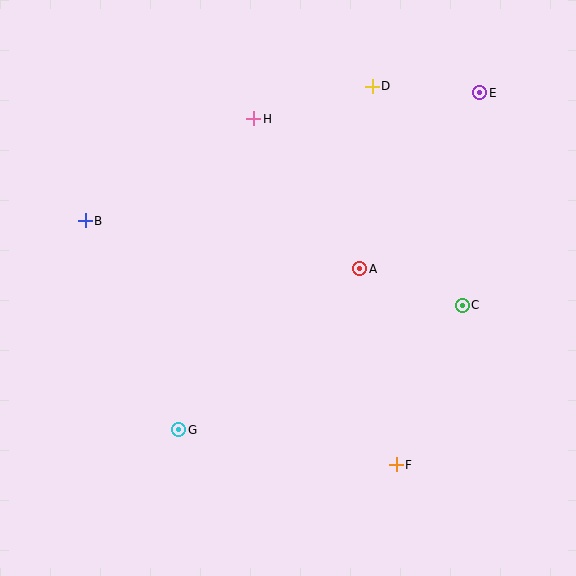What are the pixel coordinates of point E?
Point E is at (480, 93).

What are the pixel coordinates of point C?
Point C is at (462, 305).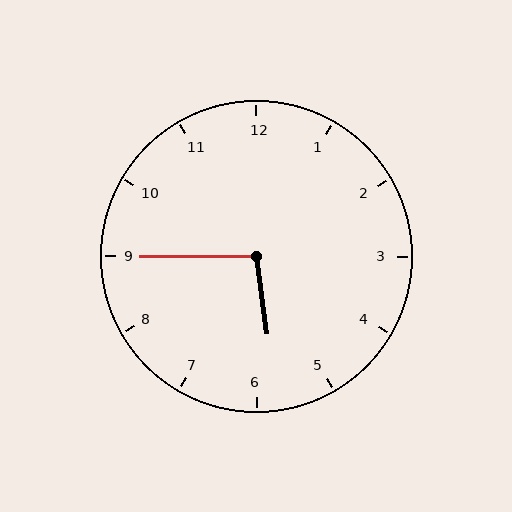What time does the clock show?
5:45.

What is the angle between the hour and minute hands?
Approximately 98 degrees.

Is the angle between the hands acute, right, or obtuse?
It is obtuse.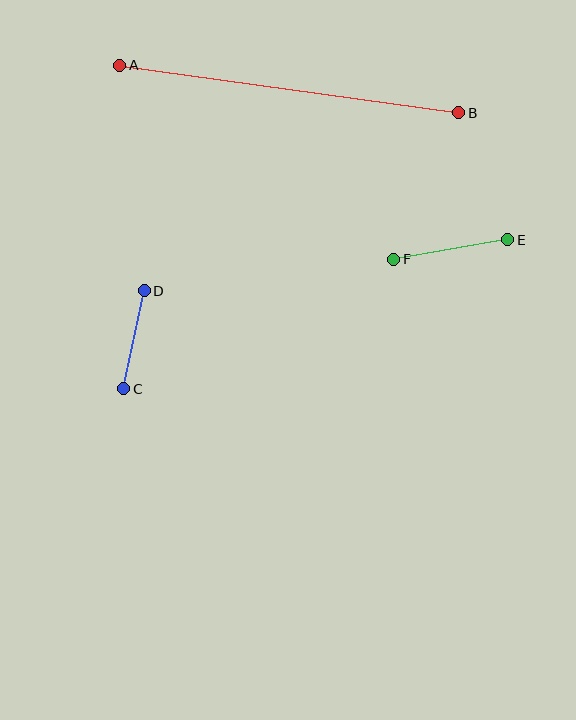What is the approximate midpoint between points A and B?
The midpoint is at approximately (289, 89) pixels.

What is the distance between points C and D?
The distance is approximately 100 pixels.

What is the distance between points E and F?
The distance is approximately 115 pixels.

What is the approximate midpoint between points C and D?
The midpoint is at approximately (134, 340) pixels.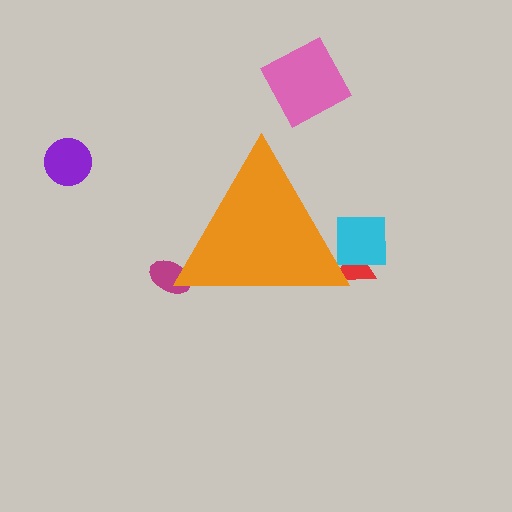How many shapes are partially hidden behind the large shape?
3 shapes are partially hidden.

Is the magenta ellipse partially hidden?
Yes, the magenta ellipse is partially hidden behind the orange triangle.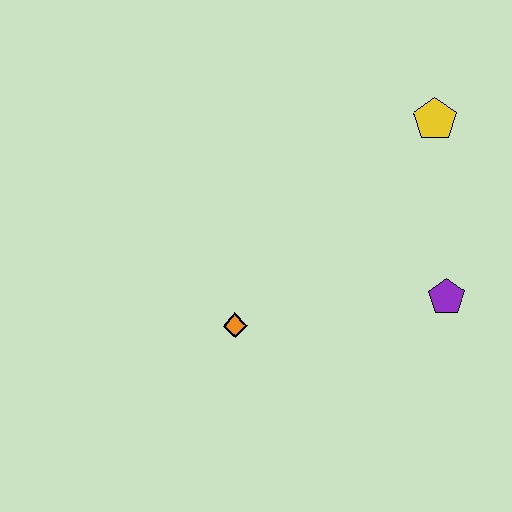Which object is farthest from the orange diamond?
The yellow pentagon is farthest from the orange diamond.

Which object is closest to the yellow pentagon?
The purple pentagon is closest to the yellow pentagon.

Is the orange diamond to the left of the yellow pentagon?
Yes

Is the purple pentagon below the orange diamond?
No